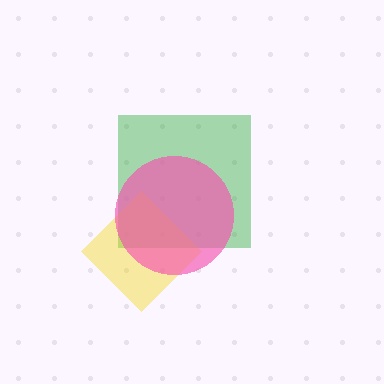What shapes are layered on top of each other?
The layered shapes are: a green square, a yellow diamond, a pink circle.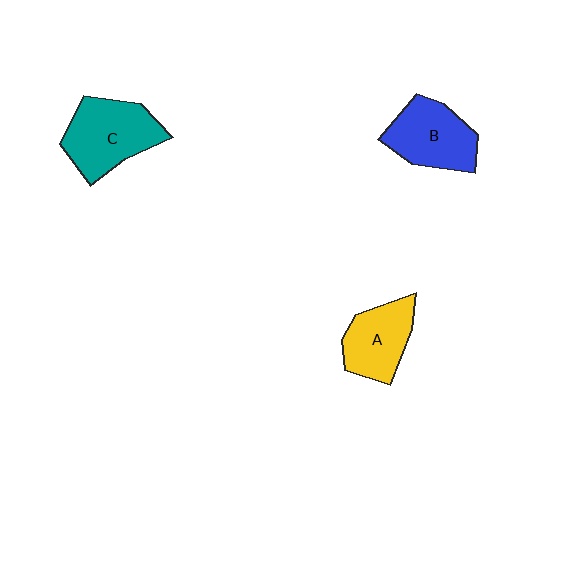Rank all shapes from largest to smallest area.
From largest to smallest: C (teal), B (blue), A (yellow).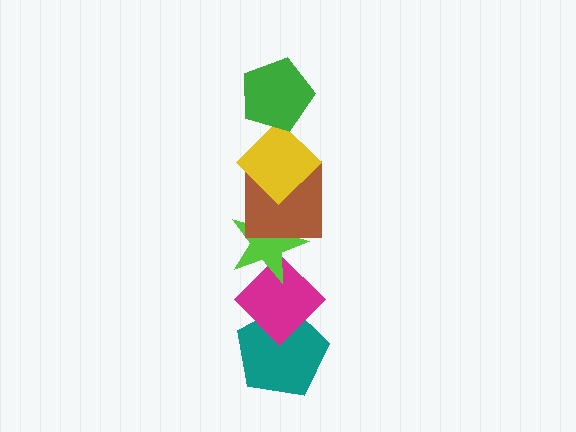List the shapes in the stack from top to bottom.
From top to bottom: the green pentagon, the yellow diamond, the brown square, the lime star, the magenta diamond, the teal pentagon.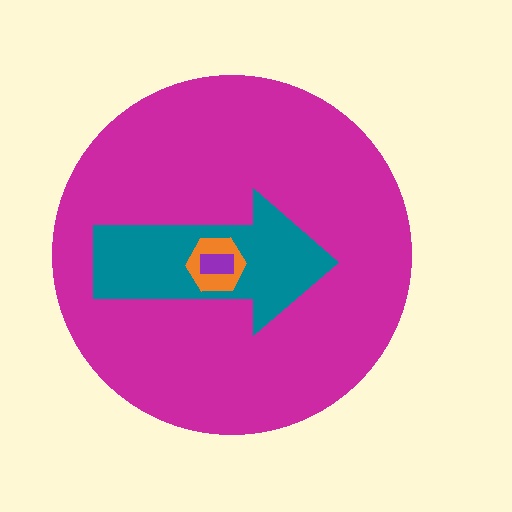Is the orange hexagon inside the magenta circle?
Yes.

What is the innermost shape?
The purple rectangle.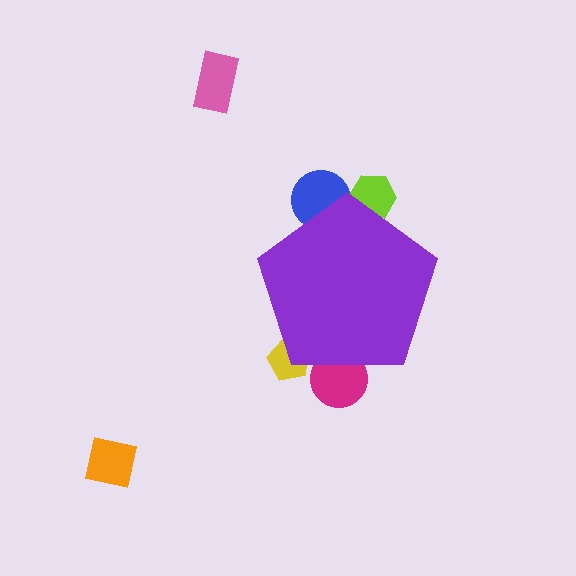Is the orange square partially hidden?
No, the orange square is fully visible.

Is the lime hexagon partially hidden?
Yes, the lime hexagon is partially hidden behind the purple pentagon.